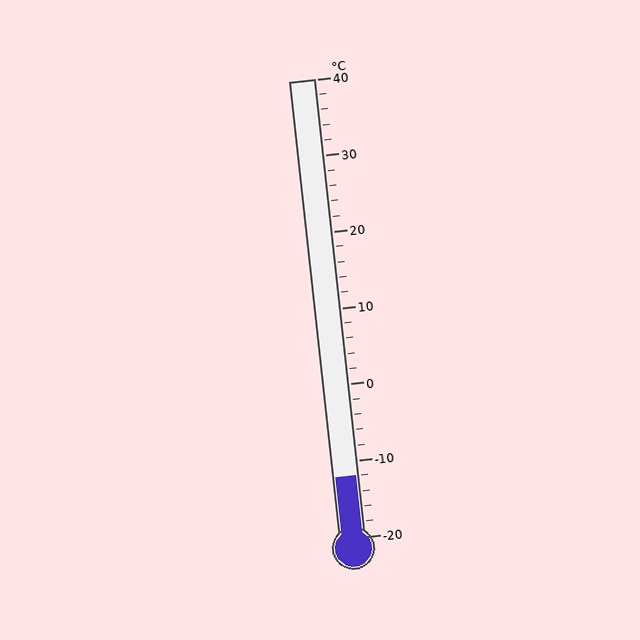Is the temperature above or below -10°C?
The temperature is below -10°C.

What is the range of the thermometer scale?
The thermometer scale ranges from -20°C to 40°C.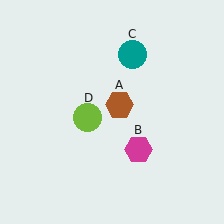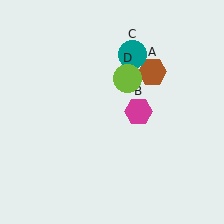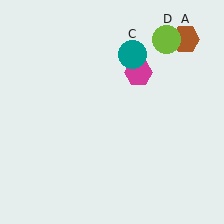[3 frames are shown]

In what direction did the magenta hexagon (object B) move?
The magenta hexagon (object B) moved up.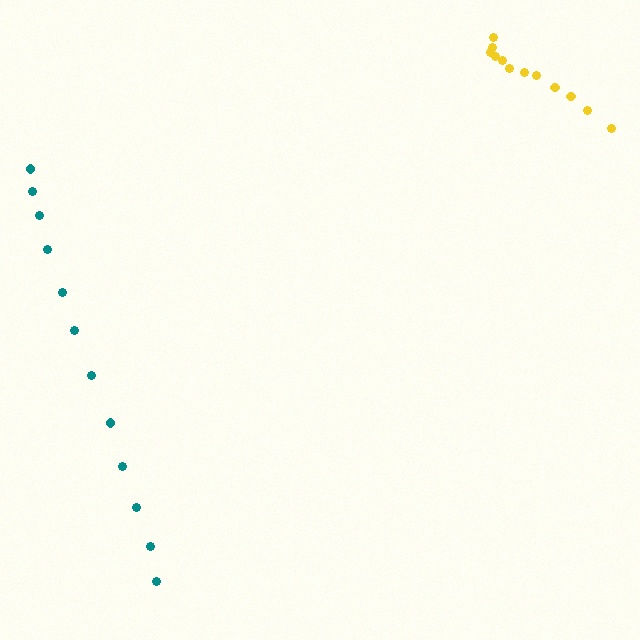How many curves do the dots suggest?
There are 2 distinct paths.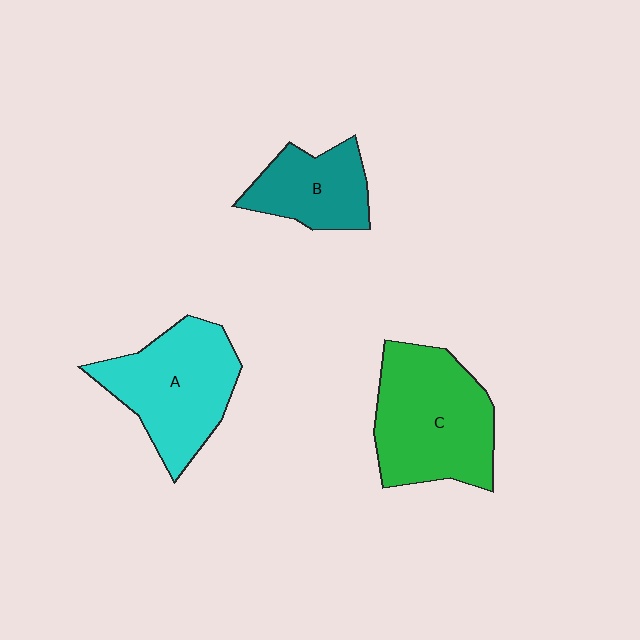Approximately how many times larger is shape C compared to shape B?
Approximately 1.7 times.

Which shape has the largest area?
Shape C (green).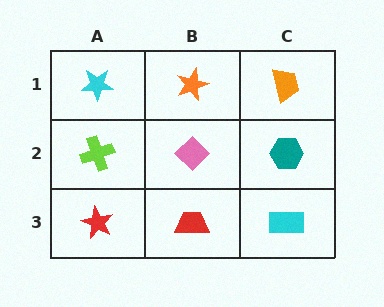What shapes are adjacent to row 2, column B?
An orange star (row 1, column B), a red trapezoid (row 3, column B), a lime cross (row 2, column A), a teal hexagon (row 2, column C).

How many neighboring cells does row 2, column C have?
3.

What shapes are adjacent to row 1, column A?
A lime cross (row 2, column A), an orange star (row 1, column B).